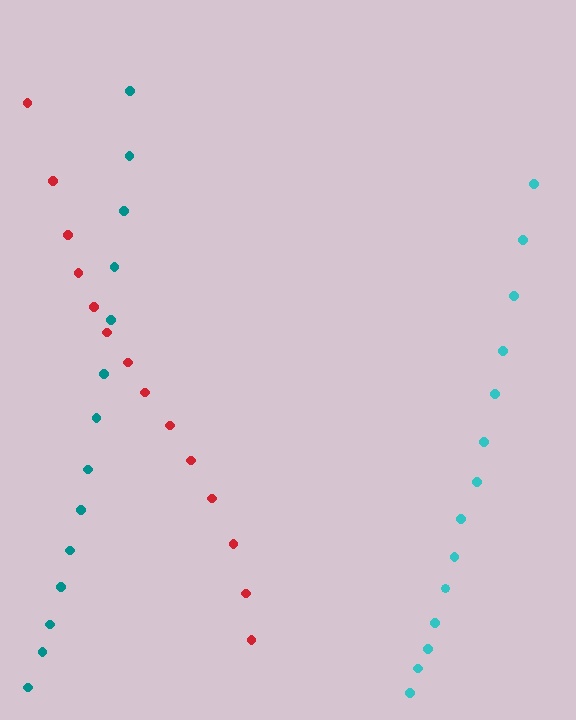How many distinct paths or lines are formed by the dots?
There are 3 distinct paths.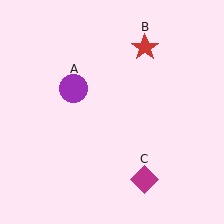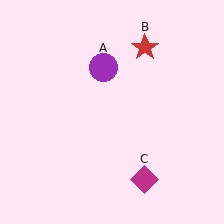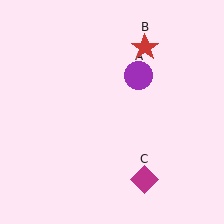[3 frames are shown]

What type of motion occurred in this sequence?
The purple circle (object A) rotated clockwise around the center of the scene.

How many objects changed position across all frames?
1 object changed position: purple circle (object A).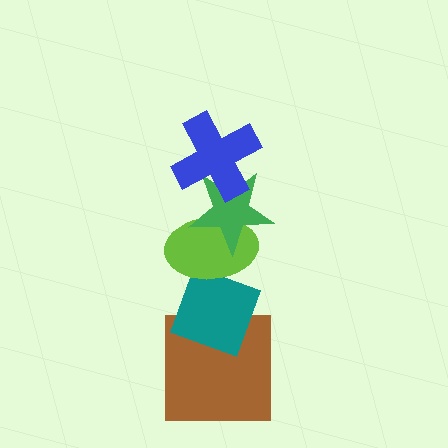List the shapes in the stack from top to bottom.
From top to bottom: the blue cross, the green star, the lime ellipse, the teal diamond, the brown square.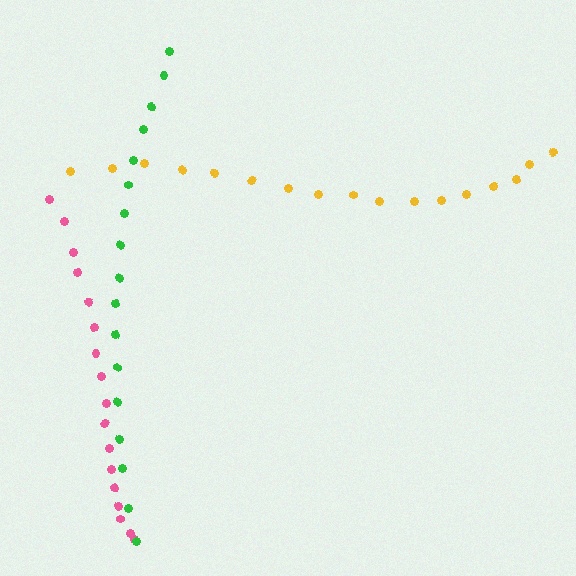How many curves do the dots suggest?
There are 3 distinct paths.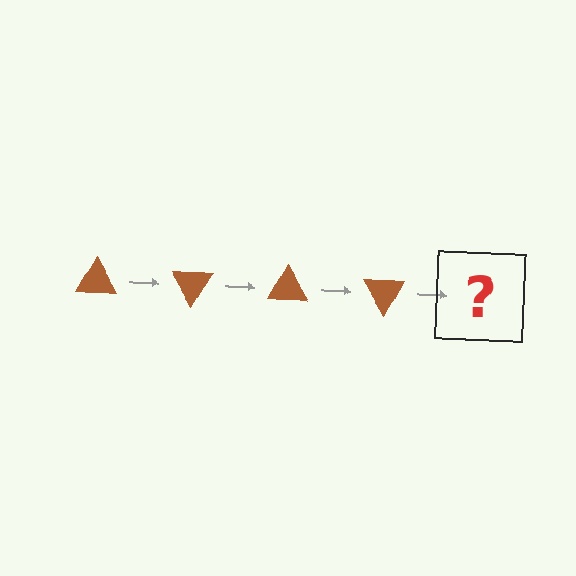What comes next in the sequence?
The next element should be a brown triangle rotated 240 degrees.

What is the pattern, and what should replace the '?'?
The pattern is that the triangle rotates 60 degrees each step. The '?' should be a brown triangle rotated 240 degrees.